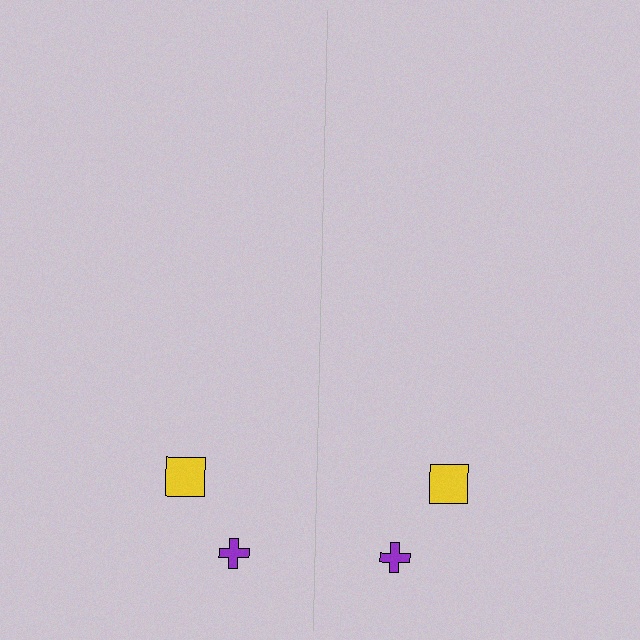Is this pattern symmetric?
Yes, this pattern has bilateral (reflection) symmetry.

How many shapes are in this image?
There are 4 shapes in this image.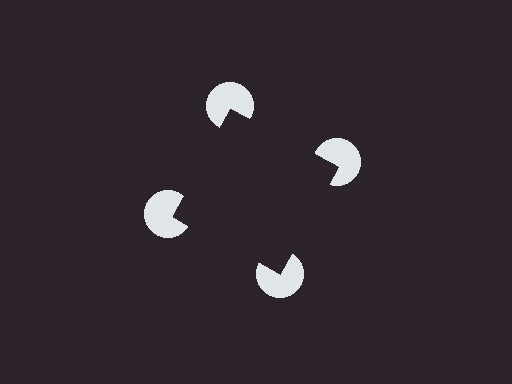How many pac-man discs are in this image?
There are 4 — one at each vertex of the illusory square.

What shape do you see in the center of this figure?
An illusory square — its edges are inferred from the aligned wedge cuts in the pac-man discs, not physically drawn.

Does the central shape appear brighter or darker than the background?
It typically appears slightly darker than the background, even though no actual brightness change is drawn.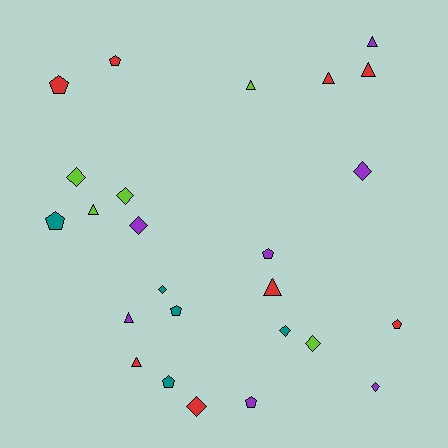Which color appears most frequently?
Red, with 8 objects.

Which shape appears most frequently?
Diamond, with 9 objects.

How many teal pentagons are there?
There are 3 teal pentagons.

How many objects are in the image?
There are 25 objects.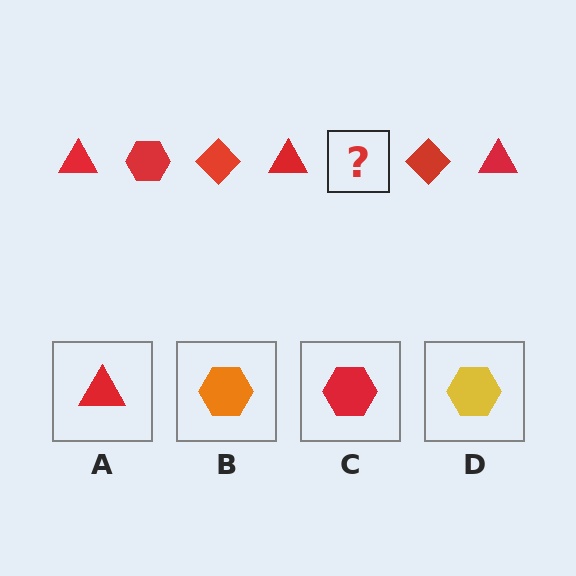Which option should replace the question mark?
Option C.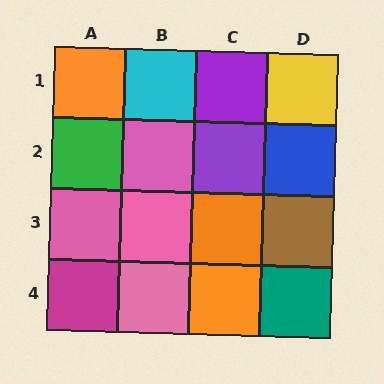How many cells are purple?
2 cells are purple.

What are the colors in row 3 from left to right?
Pink, pink, orange, brown.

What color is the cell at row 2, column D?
Blue.